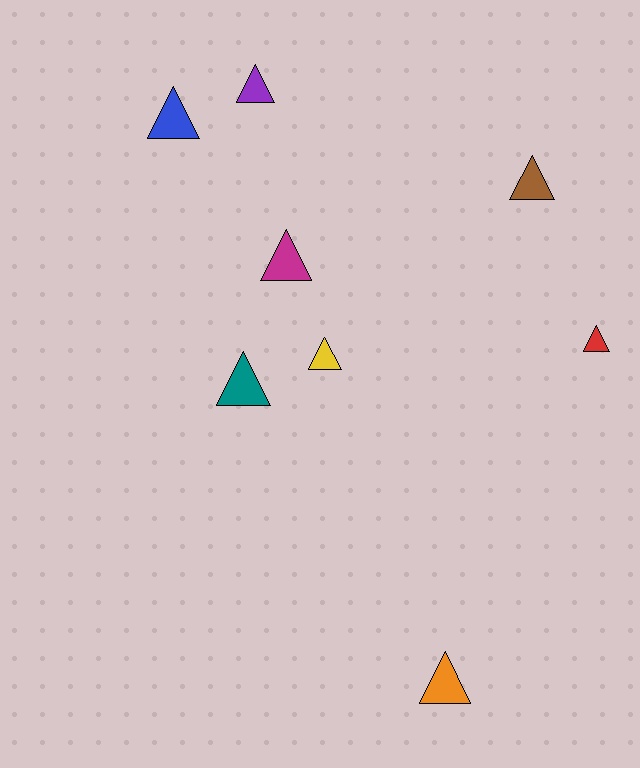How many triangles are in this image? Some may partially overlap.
There are 8 triangles.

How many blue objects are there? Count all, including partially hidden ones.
There is 1 blue object.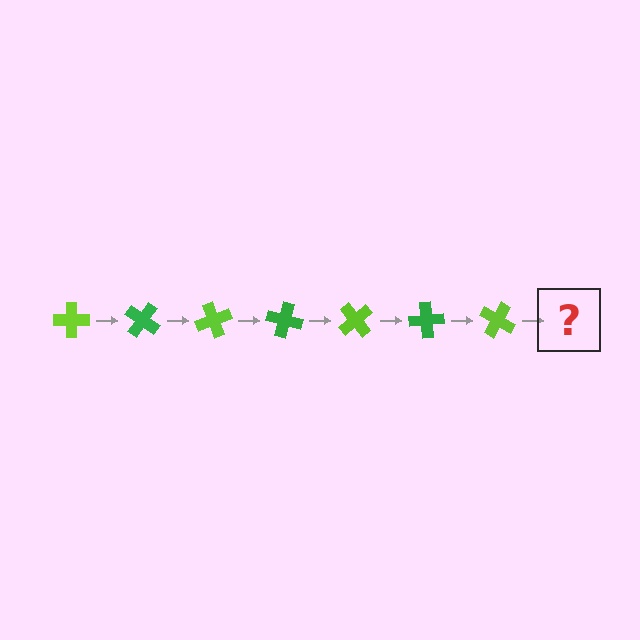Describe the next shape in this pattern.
It should be a green cross, rotated 245 degrees from the start.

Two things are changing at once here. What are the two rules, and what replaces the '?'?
The two rules are that it rotates 35 degrees each step and the color cycles through lime and green. The '?' should be a green cross, rotated 245 degrees from the start.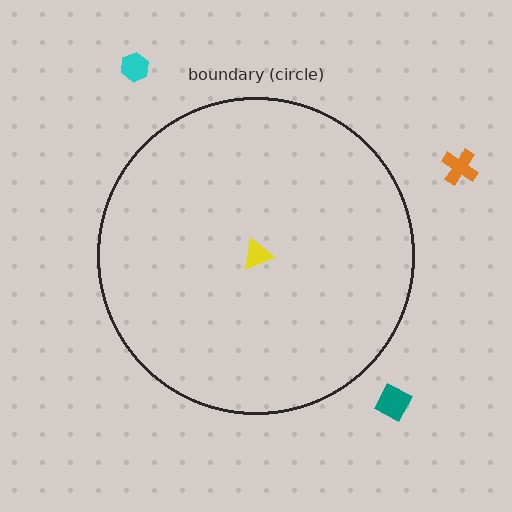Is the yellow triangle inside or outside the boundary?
Inside.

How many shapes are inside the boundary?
1 inside, 3 outside.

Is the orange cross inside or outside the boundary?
Outside.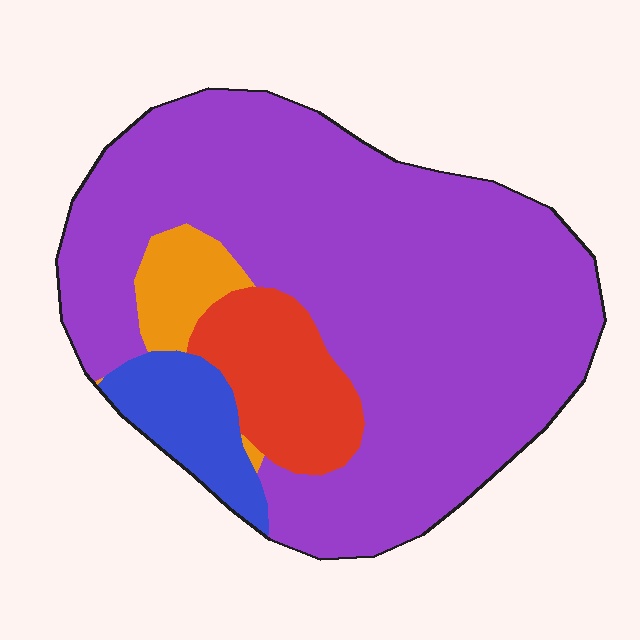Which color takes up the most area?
Purple, at roughly 75%.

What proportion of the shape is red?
Red covers around 10% of the shape.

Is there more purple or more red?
Purple.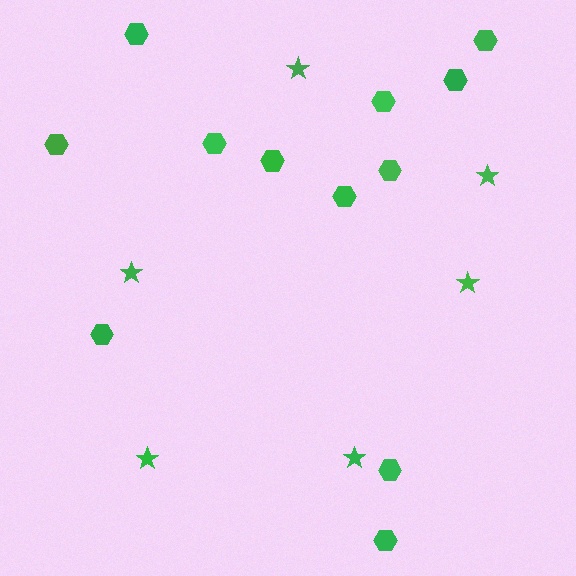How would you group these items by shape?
There are 2 groups: one group of stars (6) and one group of hexagons (12).